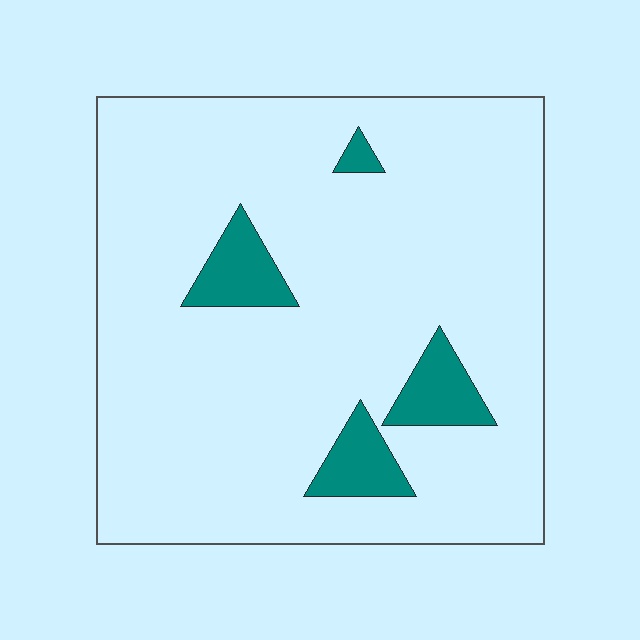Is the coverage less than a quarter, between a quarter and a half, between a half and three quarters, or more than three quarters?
Less than a quarter.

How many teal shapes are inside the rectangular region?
4.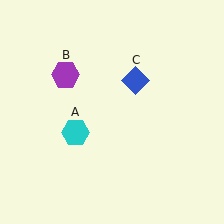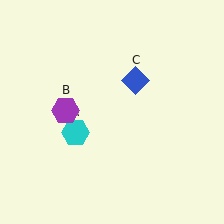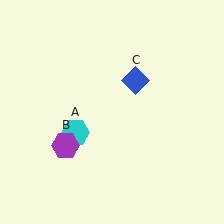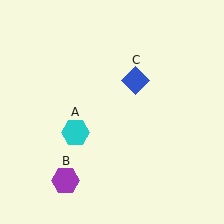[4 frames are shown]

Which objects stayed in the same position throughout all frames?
Cyan hexagon (object A) and blue diamond (object C) remained stationary.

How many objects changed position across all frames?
1 object changed position: purple hexagon (object B).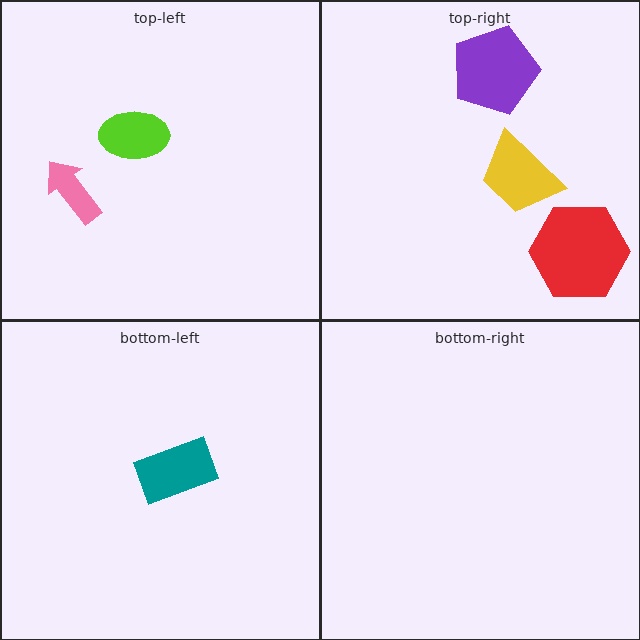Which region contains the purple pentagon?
The top-right region.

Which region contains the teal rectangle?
The bottom-left region.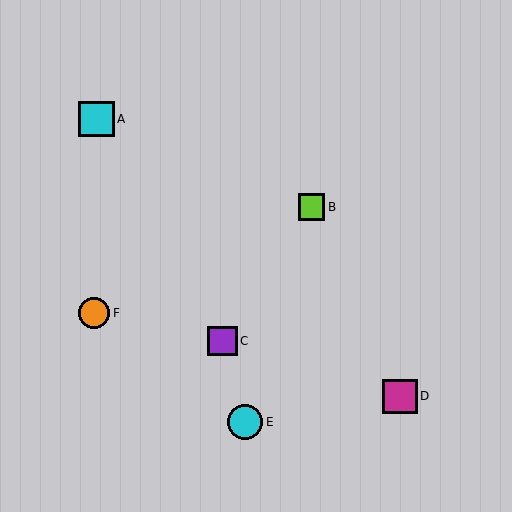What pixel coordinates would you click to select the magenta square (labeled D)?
Click at (400, 396) to select the magenta square D.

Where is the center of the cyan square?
The center of the cyan square is at (97, 119).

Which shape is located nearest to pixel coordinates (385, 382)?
The magenta square (labeled D) at (400, 396) is nearest to that location.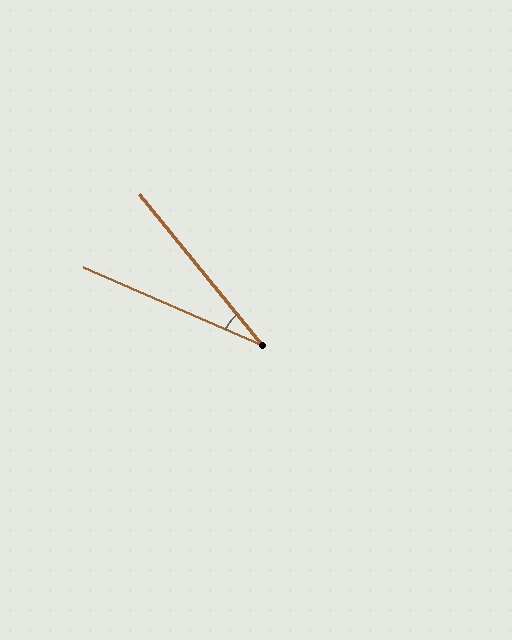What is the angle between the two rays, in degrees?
Approximately 27 degrees.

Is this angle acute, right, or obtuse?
It is acute.